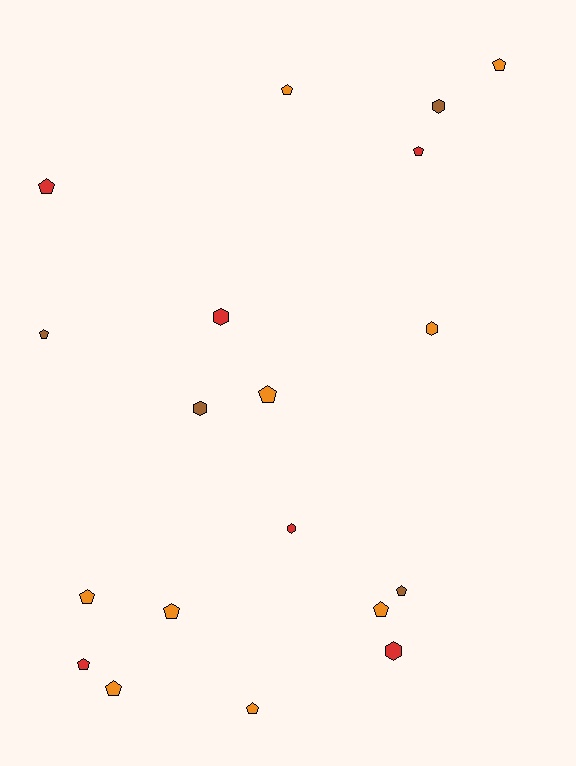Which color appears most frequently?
Orange, with 9 objects.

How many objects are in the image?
There are 19 objects.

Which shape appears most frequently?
Pentagon, with 13 objects.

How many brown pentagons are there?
There are 2 brown pentagons.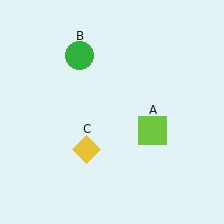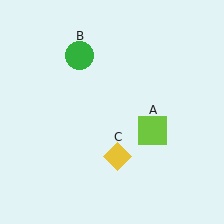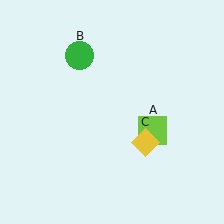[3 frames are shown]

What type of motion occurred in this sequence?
The yellow diamond (object C) rotated counterclockwise around the center of the scene.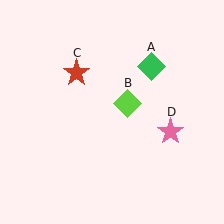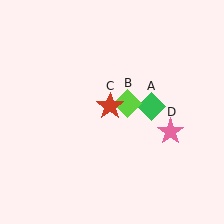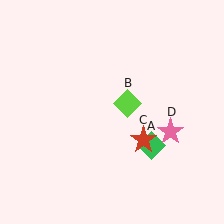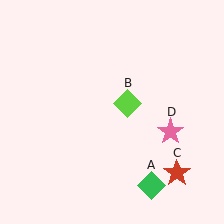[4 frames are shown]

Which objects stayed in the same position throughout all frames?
Lime diamond (object B) and pink star (object D) remained stationary.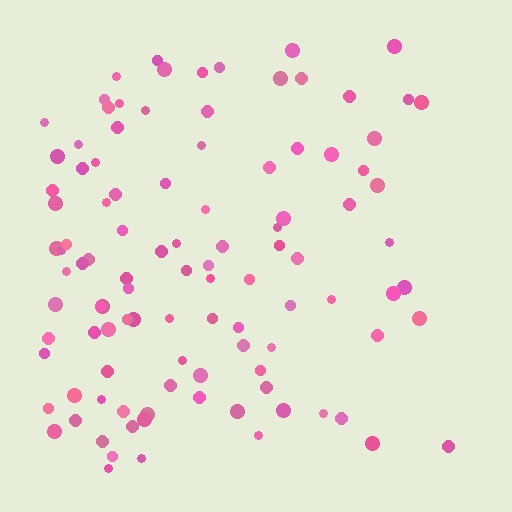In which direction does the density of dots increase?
From right to left, with the left side densest.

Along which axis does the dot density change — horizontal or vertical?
Horizontal.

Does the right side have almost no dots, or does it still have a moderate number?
Still a moderate number, just noticeably fewer than the left.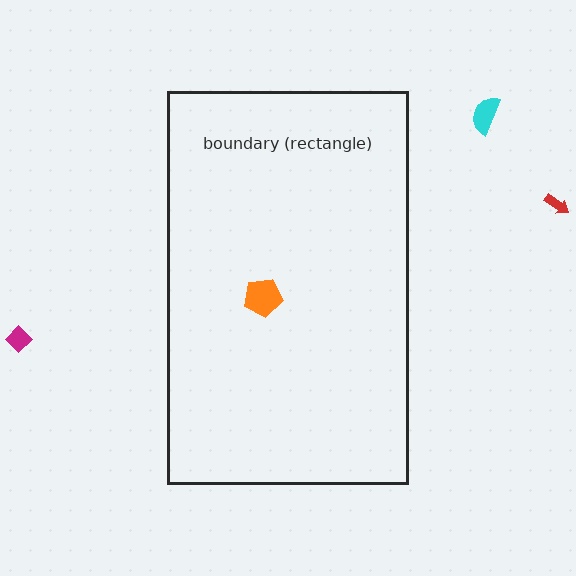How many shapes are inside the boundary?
1 inside, 3 outside.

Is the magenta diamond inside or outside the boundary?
Outside.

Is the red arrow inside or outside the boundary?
Outside.